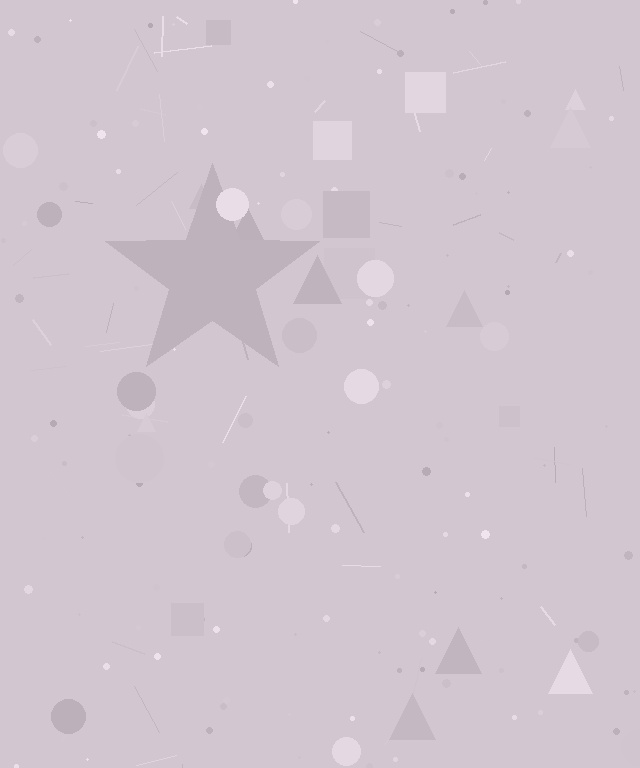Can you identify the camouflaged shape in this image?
The camouflaged shape is a star.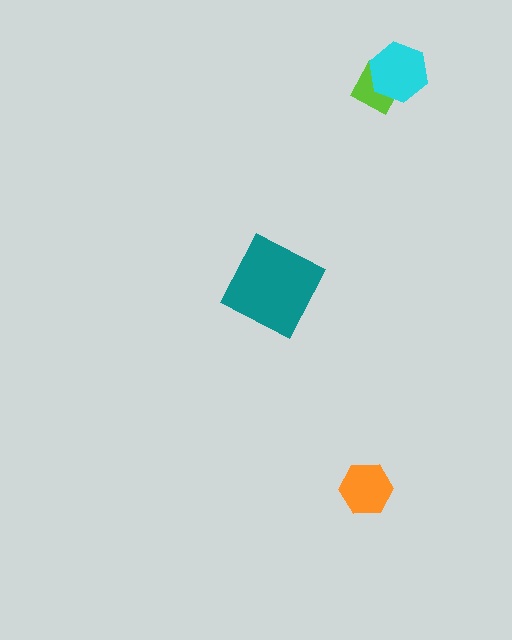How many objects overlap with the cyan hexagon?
1 object overlaps with the cyan hexagon.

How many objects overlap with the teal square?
0 objects overlap with the teal square.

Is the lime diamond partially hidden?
Yes, it is partially covered by another shape.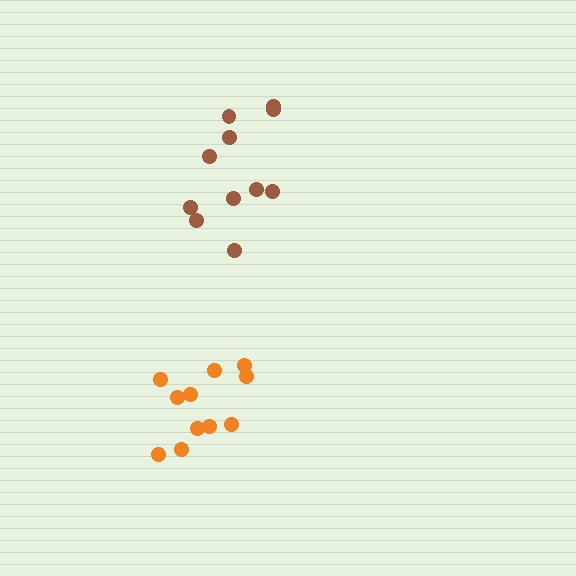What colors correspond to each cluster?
The clusters are colored: brown, orange.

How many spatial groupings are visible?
There are 2 spatial groupings.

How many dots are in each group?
Group 1: 11 dots, Group 2: 11 dots (22 total).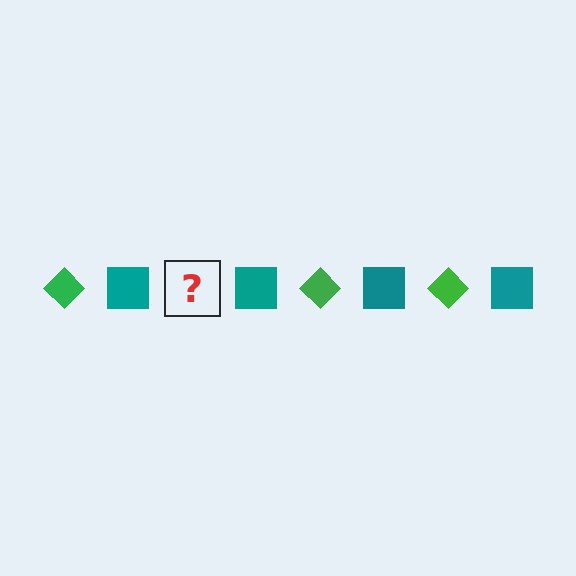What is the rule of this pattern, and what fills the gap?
The rule is that the pattern alternates between green diamond and teal square. The gap should be filled with a green diamond.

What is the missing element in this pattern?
The missing element is a green diamond.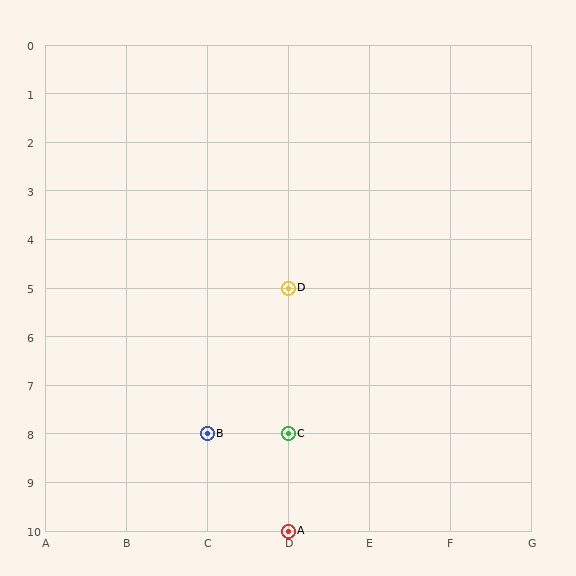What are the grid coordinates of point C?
Point C is at grid coordinates (D, 8).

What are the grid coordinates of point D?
Point D is at grid coordinates (D, 5).